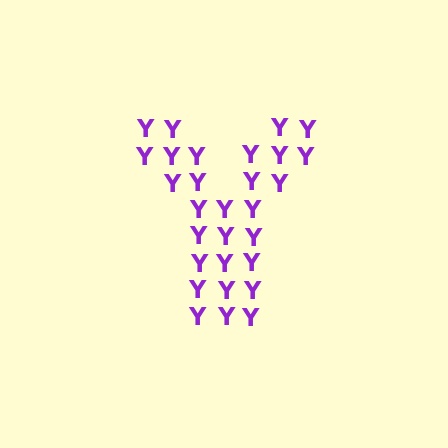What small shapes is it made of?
It is made of small letter Y's.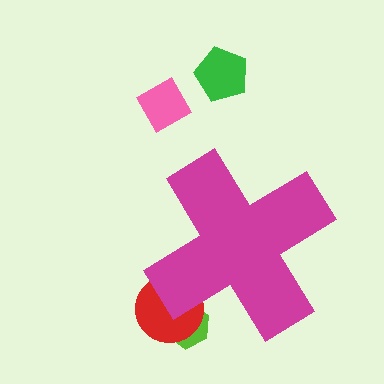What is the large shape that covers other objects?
A magenta cross.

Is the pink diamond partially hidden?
No, the pink diamond is fully visible.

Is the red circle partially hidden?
Yes, the red circle is partially hidden behind the magenta cross.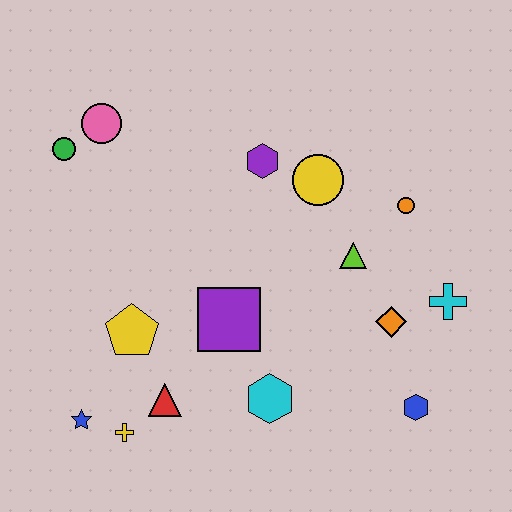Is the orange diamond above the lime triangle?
No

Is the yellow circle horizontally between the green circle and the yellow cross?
No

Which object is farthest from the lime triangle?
The blue star is farthest from the lime triangle.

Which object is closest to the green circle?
The pink circle is closest to the green circle.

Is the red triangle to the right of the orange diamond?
No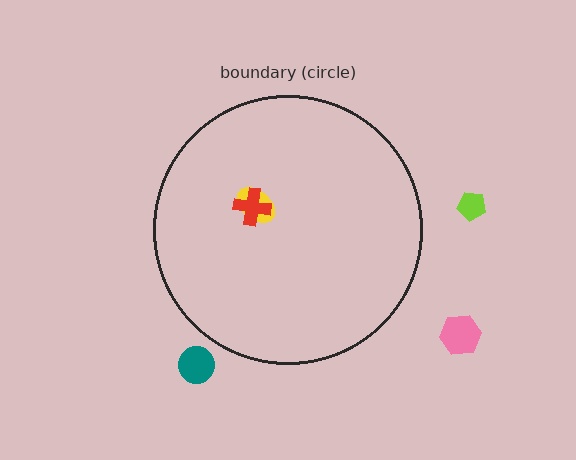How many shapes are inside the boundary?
2 inside, 3 outside.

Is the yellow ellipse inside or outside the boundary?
Inside.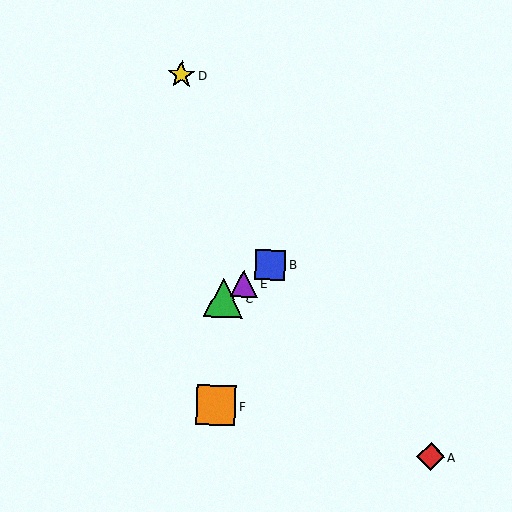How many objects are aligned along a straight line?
3 objects (B, C, E) are aligned along a straight line.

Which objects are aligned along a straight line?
Objects B, C, E are aligned along a straight line.